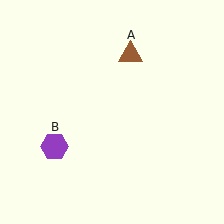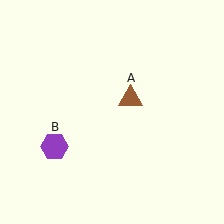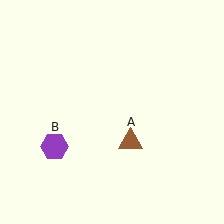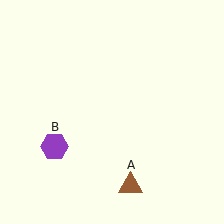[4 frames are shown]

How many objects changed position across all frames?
1 object changed position: brown triangle (object A).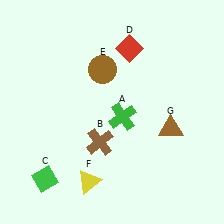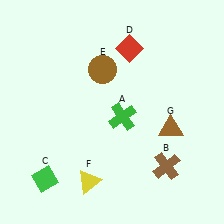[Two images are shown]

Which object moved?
The brown cross (B) moved right.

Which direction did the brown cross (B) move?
The brown cross (B) moved right.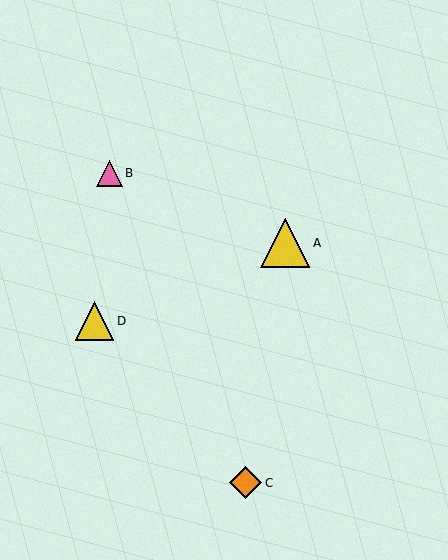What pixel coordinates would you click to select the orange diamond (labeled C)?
Click at (246, 483) to select the orange diamond C.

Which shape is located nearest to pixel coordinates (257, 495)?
The orange diamond (labeled C) at (246, 483) is nearest to that location.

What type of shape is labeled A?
Shape A is a yellow triangle.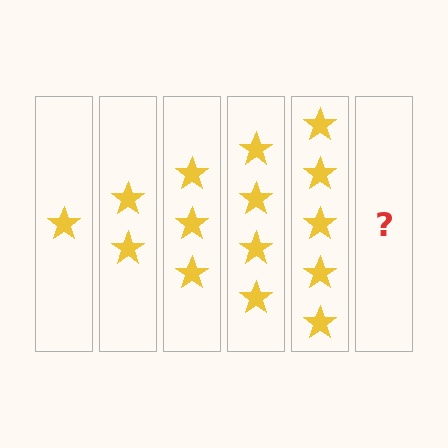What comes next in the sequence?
The next element should be 6 stars.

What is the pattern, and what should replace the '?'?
The pattern is that each step adds one more star. The '?' should be 6 stars.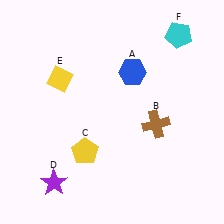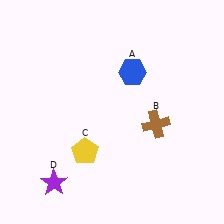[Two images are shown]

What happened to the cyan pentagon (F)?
The cyan pentagon (F) was removed in Image 2. It was in the top-right area of Image 1.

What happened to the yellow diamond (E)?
The yellow diamond (E) was removed in Image 2. It was in the top-left area of Image 1.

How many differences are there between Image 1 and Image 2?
There are 2 differences between the two images.